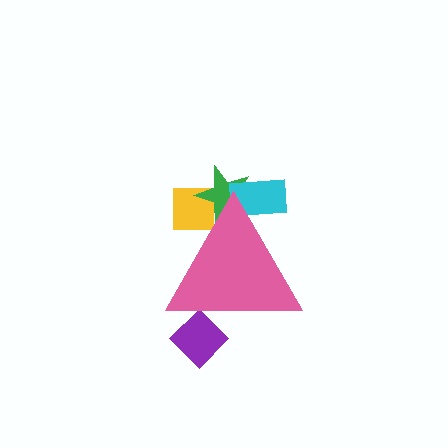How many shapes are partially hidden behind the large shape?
4 shapes are partially hidden.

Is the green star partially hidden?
Yes, the green star is partially hidden behind the pink triangle.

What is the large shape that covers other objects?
A pink triangle.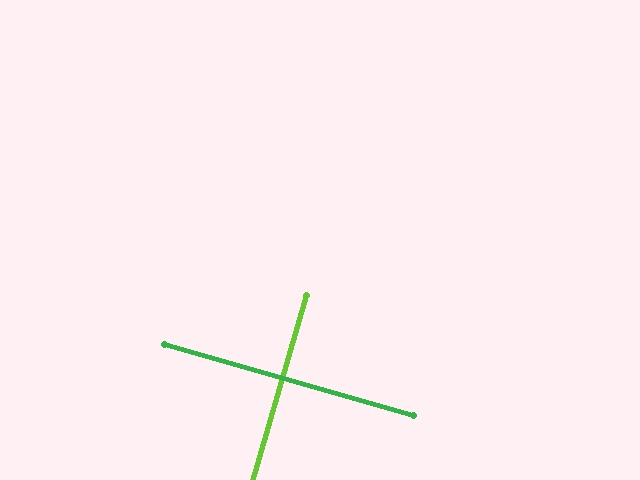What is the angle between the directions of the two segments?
Approximately 90 degrees.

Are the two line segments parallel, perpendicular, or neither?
Perpendicular — they meet at approximately 90°.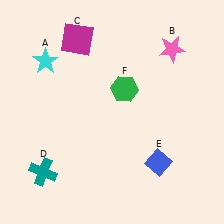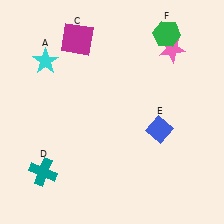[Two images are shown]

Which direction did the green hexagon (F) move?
The green hexagon (F) moved up.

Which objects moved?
The objects that moved are: the blue diamond (E), the green hexagon (F).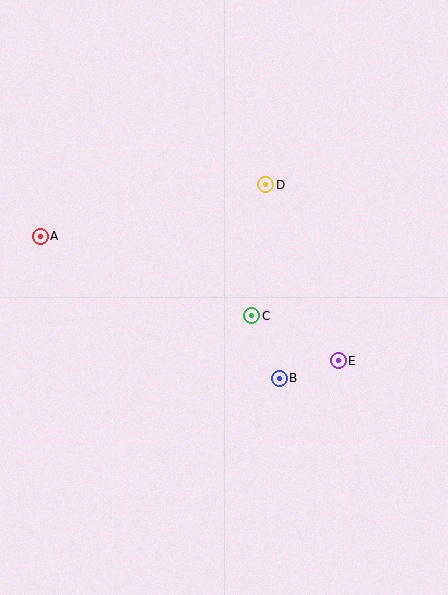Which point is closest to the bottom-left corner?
Point B is closest to the bottom-left corner.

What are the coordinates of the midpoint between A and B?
The midpoint between A and B is at (160, 307).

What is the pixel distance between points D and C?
The distance between D and C is 132 pixels.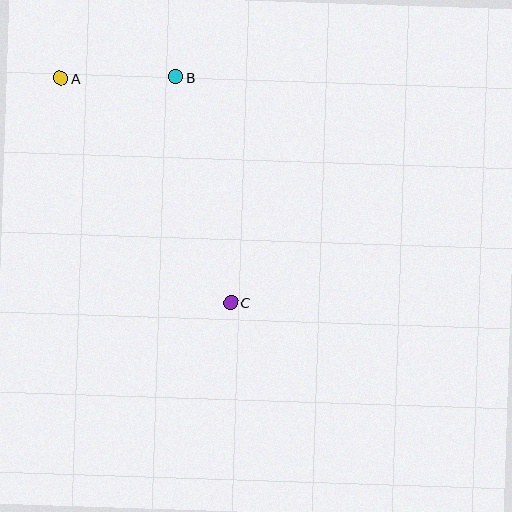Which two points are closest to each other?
Points A and B are closest to each other.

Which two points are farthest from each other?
Points A and C are farthest from each other.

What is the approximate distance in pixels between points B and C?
The distance between B and C is approximately 232 pixels.